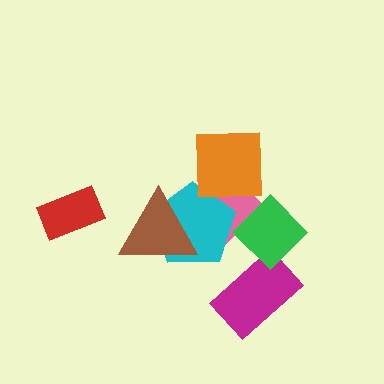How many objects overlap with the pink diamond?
4 objects overlap with the pink diamond.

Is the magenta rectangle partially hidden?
Yes, it is partially covered by another shape.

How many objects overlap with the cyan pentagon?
3 objects overlap with the cyan pentagon.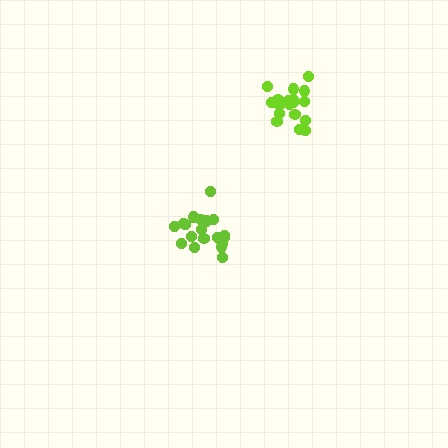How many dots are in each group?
Group 1: 21 dots, Group 2: 18 dots (39 total).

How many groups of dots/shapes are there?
There are 2 groups.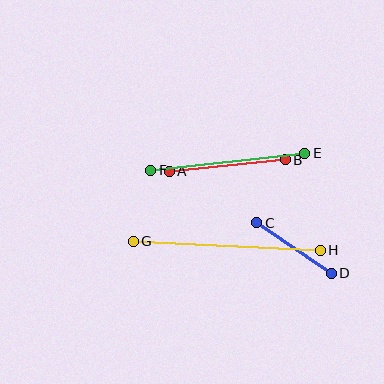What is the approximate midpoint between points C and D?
The midpoint is at approximately (294, 248) pixels.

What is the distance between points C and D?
The distance is approximately 90 pixels.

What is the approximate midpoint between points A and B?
The midpoint is at approximately (227, 165) pixels.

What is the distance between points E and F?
The distance is approximately 155 pixels.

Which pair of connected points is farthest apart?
Points G and H are farthest apart.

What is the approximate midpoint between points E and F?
The midpoint is at approximately (228, 162) pixels.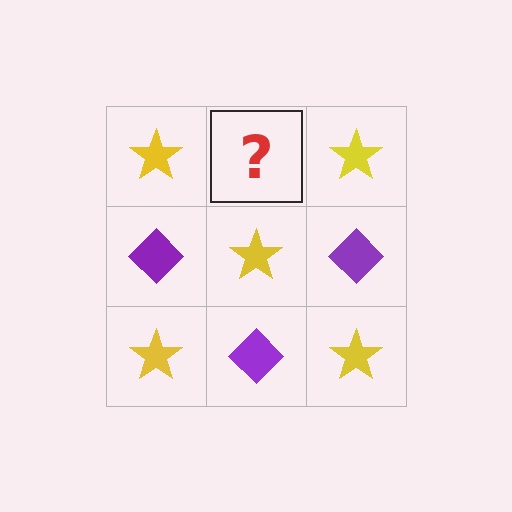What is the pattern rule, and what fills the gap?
The rule is that it alternates yellow star and purple diamond in a checkerboard pattern. The gap should be filled with a purple diamond.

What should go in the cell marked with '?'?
The missing cell should contain a purple diamond.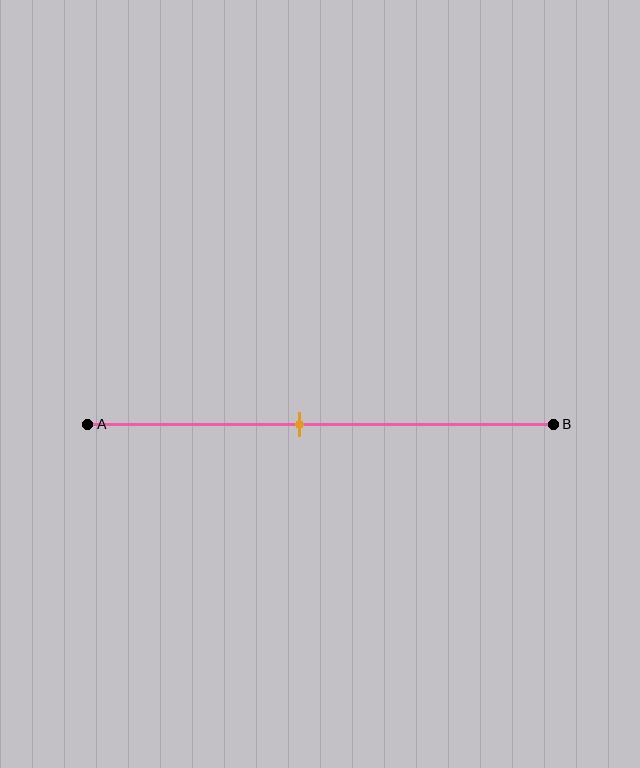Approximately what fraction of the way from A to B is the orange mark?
The orange mark is approximately 45% of the way from A to B.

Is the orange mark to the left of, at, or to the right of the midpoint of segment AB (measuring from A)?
The orange mark is to the left of the midpoint of segment AB.